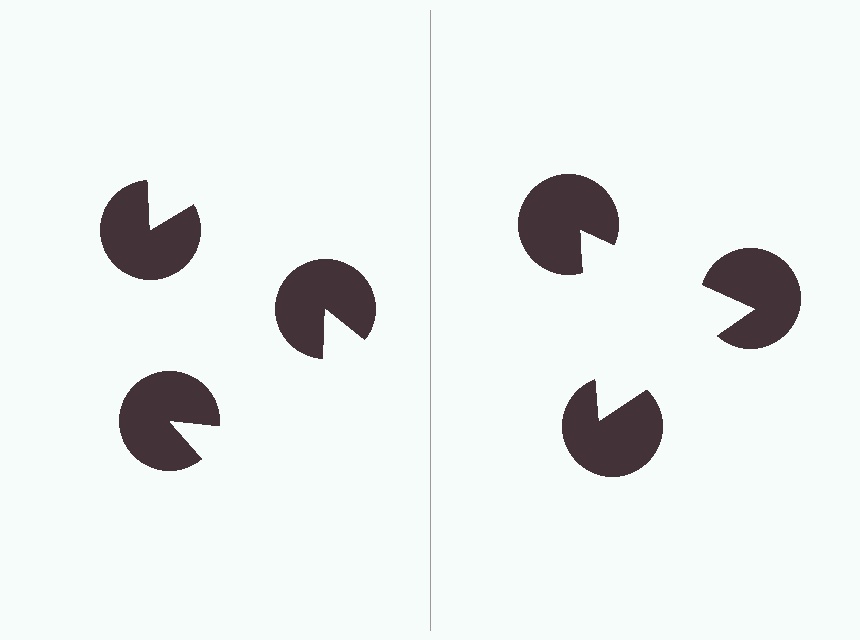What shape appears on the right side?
An illusory triangle.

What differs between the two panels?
The pac-man discs are positioned identically on both sides; only the wedge orientations differ. On the right they align to a triangle; on the left they are misaligned.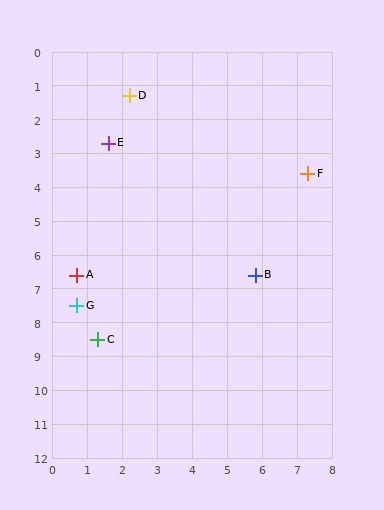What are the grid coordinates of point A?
Point A is at approximately (0.7, 6.6).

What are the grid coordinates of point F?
Point F is at approximately (7.3, 3.6).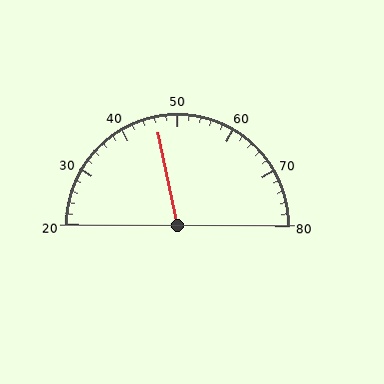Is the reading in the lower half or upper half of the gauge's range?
The reading is in the lower half of the range (20 to 80).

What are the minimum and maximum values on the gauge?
The gauge ranges from 20 to 80.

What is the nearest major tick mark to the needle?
The nearest major tick mark is 50.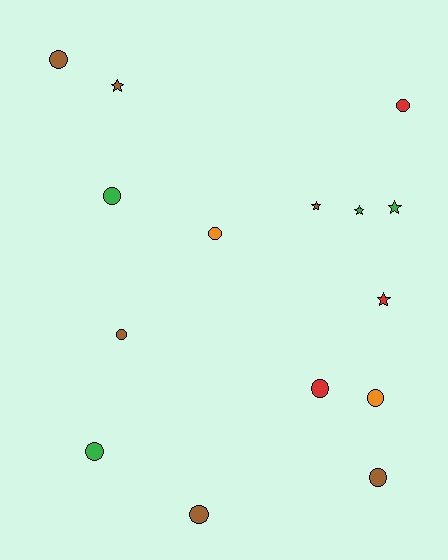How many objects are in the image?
There are 15 objects.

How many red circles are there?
There are 2 red circles.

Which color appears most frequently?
Brown, with 6 objects.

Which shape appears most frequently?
Circle, with 10 objects.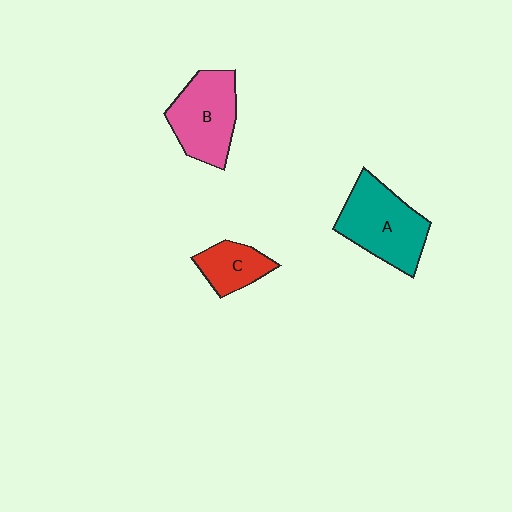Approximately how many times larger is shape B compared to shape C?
Approximately 1.8 times.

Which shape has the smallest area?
Shape C (red).